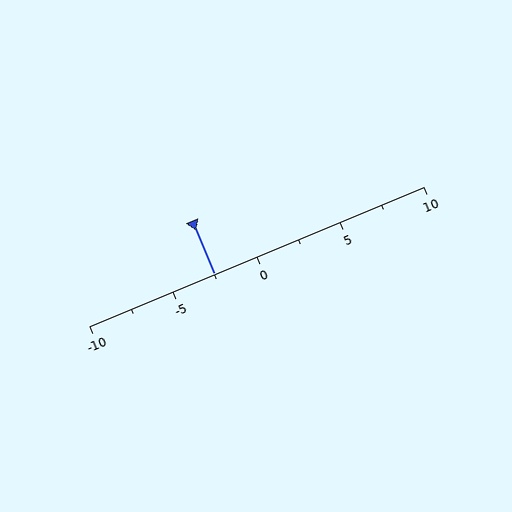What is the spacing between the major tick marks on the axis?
The major ticks are spaced 5 apart.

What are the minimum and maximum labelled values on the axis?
The axis runs from -10 to 10.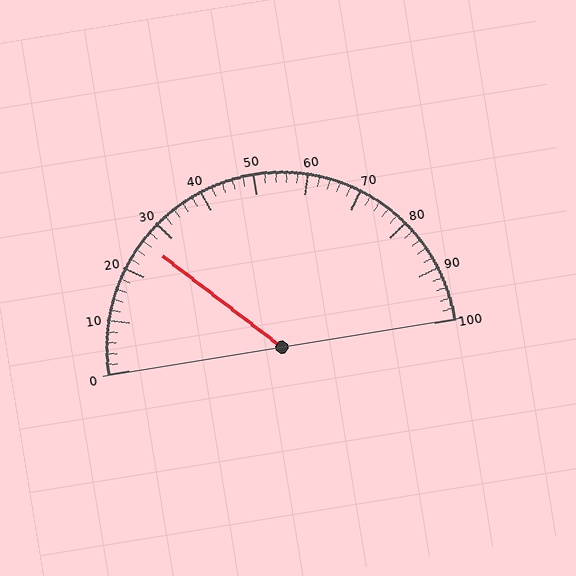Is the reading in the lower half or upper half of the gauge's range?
The reading is in the lower half of the range (0 to 100).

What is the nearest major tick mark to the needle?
The nearest major tick mark is 30.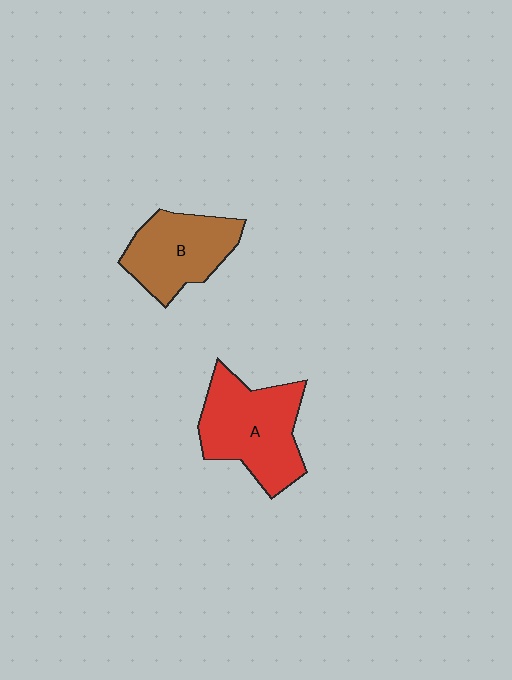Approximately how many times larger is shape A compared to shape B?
Approximately 1.3 times.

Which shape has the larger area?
Shape A (red).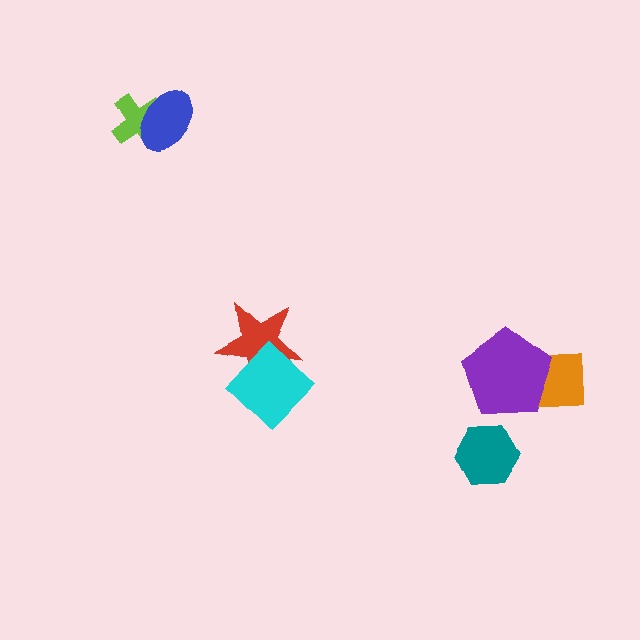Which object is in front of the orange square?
The purple pentagon is in front of the orange square.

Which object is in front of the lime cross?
The blue ellipse is in front of the lime cross.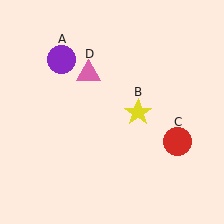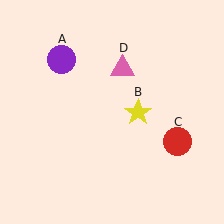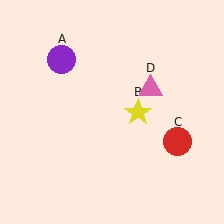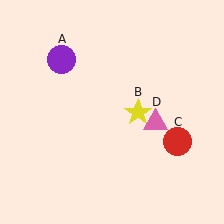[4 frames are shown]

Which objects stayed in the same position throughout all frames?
Purple circle (object A) and yellow star (object B) and red circle (object C) remained stationary.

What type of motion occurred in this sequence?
The pink triangle (object D) rotated clockwise around the center of the scene.